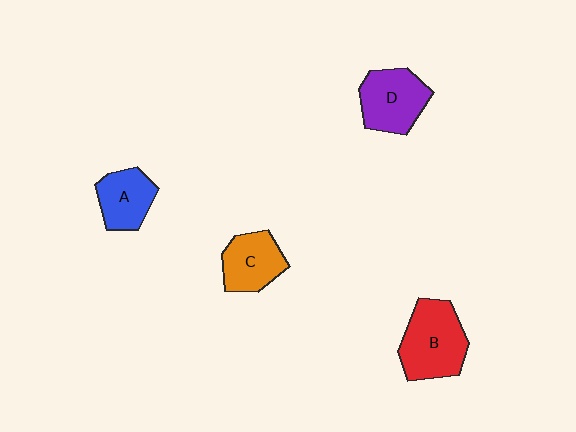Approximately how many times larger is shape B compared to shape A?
Approximately 1.5 times.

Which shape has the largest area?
Shape B (red).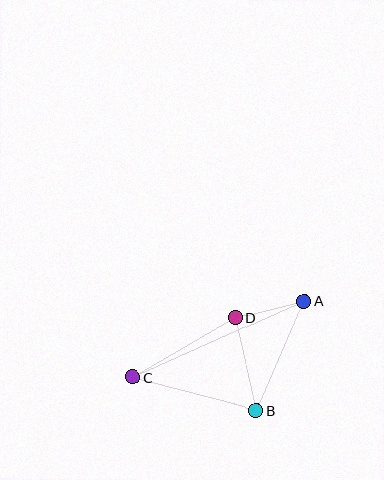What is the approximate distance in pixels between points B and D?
The distance between B and D is approximately 95 pixels.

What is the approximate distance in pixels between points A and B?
The distance between A and B is approximately 119 pixels.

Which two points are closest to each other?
Points A and D are closest to each other.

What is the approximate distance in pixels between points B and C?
The distance between B and C is approximately 128 pixels.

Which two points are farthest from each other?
Points A and C are farthest from each other.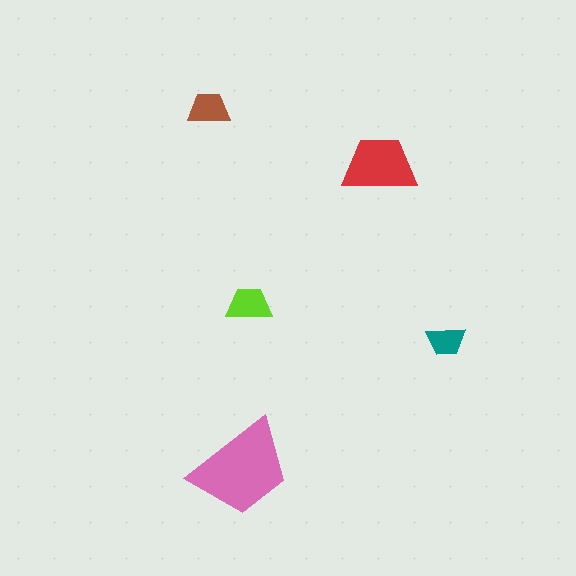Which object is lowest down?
The pink trapezoid is bottommost.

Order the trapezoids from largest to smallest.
the pink one, the red one, the lime one, the brown one, the teal one.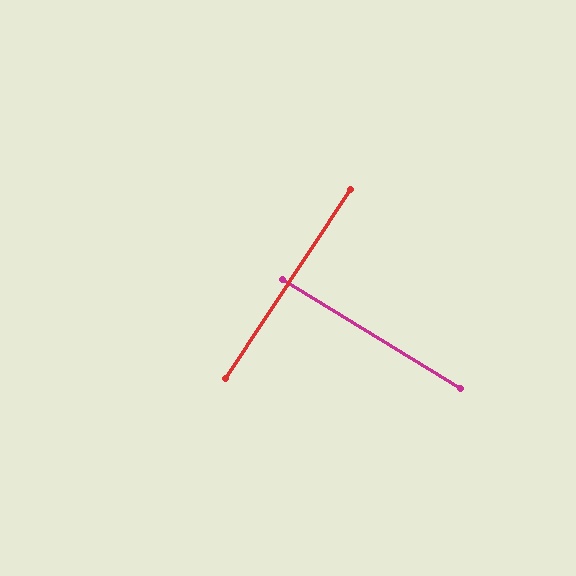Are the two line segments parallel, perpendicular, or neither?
Perpendicular — they meet at approximately 88°.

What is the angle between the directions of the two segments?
Approximately 88 degrees.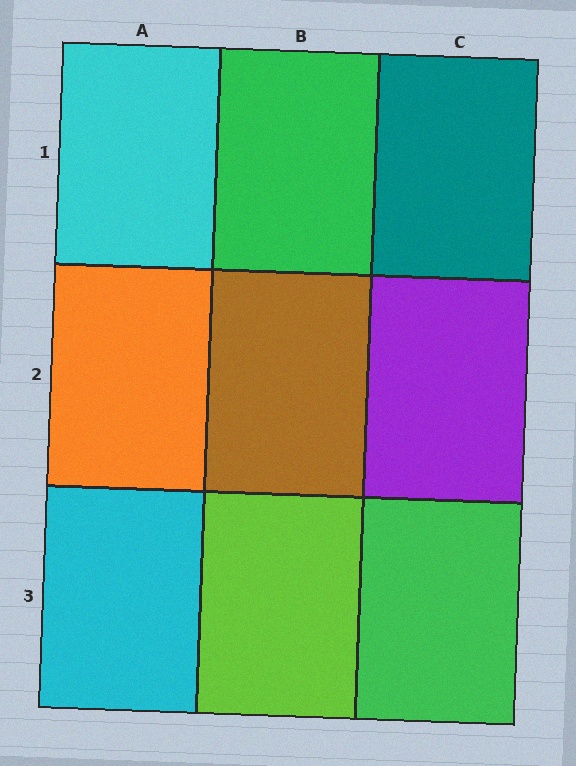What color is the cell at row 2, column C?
Purple.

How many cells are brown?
1 cell is brown.